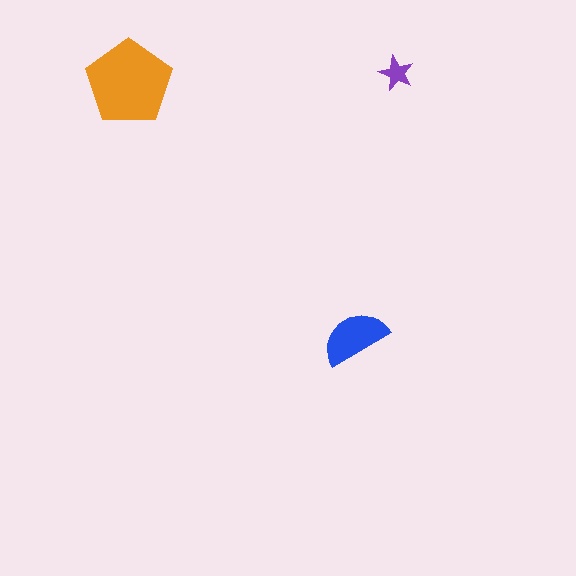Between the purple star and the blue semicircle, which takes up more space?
The blue semicircle.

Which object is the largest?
The orange pentagon.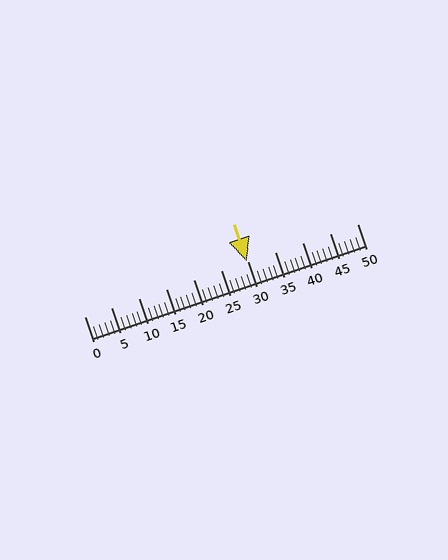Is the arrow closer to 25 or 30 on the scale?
The arrow is closer to 30.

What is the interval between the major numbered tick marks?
The major tick marks are spaced 5 units apart.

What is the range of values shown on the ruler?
The ruler shows values from 0 to 50.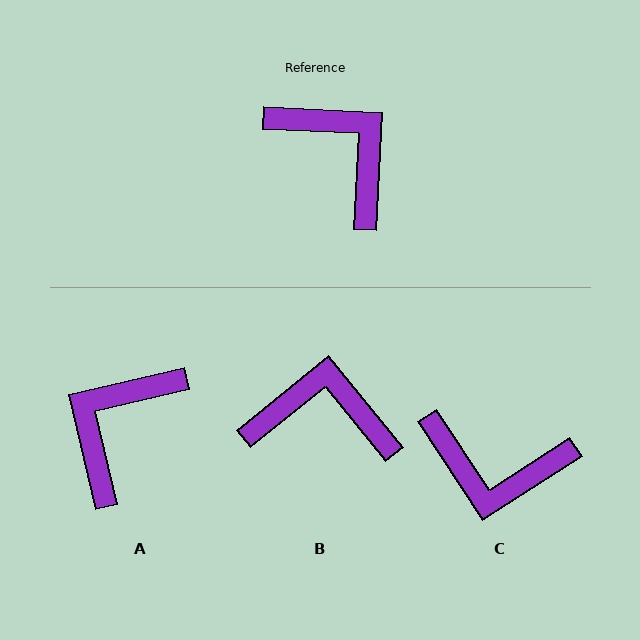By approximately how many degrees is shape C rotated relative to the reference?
Approximately 144 degrees clockwise.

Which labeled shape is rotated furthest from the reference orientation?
C, about 144 degrees away.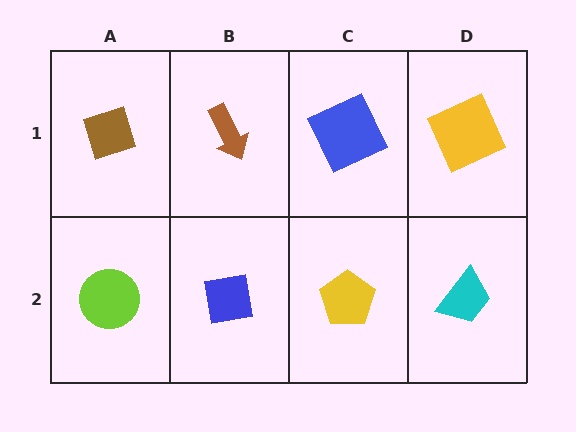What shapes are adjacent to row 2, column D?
A yellow square (row 1, column D), a yellow pentagon (row 2, column C).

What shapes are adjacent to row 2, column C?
A blue square (row 1, column C), a blue square (row 2, column B), a cyan trapezoid (row 2, column D).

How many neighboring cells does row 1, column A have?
2.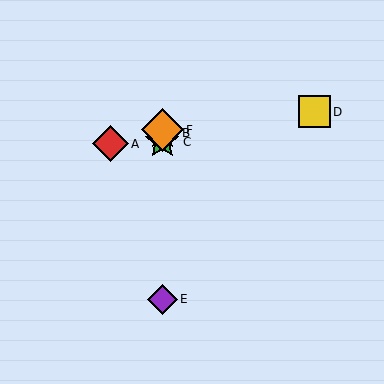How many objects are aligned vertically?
4 objects (B, C, E, F) are aligned vertically.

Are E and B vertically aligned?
Yes, both are at x≈162.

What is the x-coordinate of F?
Object F is at x≈162.